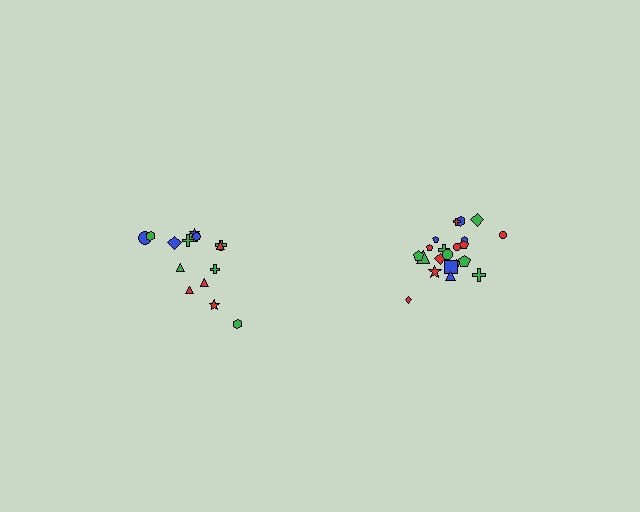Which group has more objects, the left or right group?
The right group.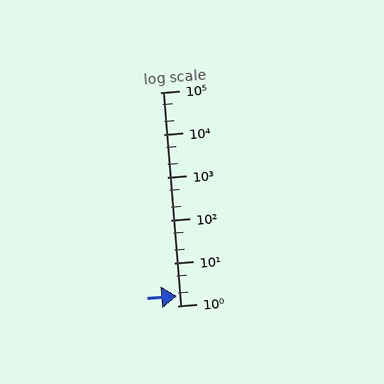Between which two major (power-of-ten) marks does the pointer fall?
The pointer is between 1 and 10.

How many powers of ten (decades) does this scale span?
The scale spans 5 decades, from 1 to 100000.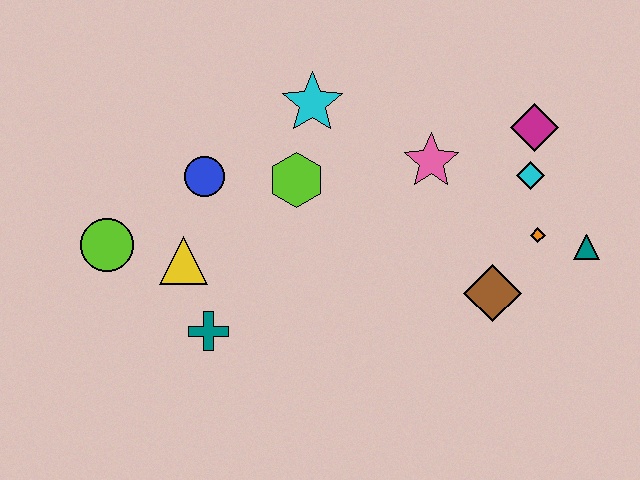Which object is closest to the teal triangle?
The orange diamond is closest to the teal triangle.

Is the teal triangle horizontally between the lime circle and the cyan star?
No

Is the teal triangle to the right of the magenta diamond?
Yes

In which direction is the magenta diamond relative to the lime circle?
The magenta diamond is to the right of the lime circle.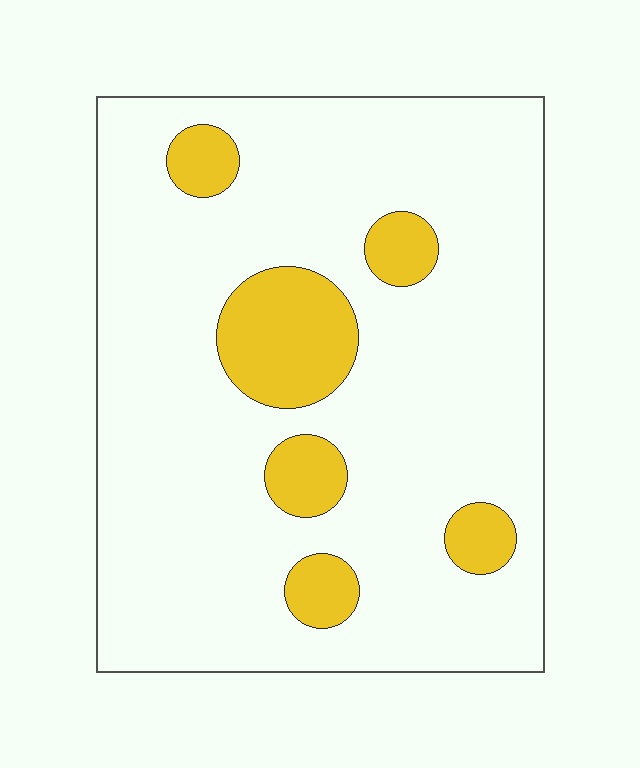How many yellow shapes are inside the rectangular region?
6.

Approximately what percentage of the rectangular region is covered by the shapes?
Approximately 15%.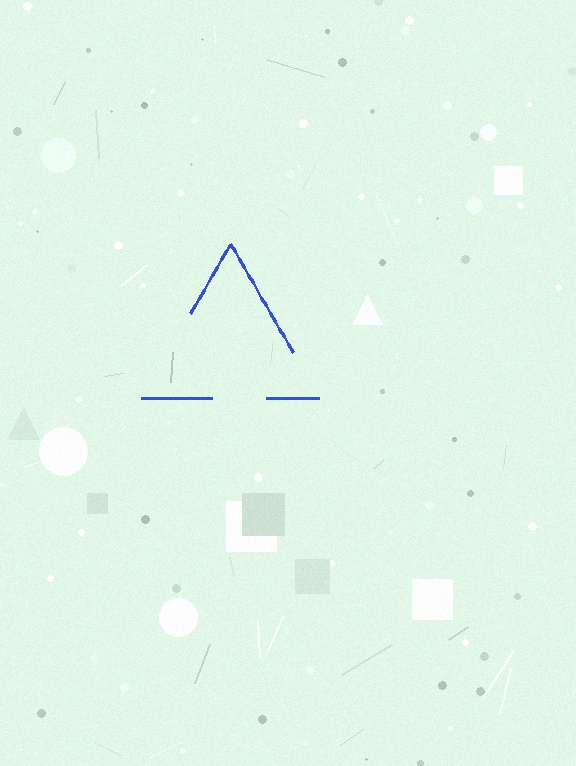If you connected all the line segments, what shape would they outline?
They would outline a triangle.